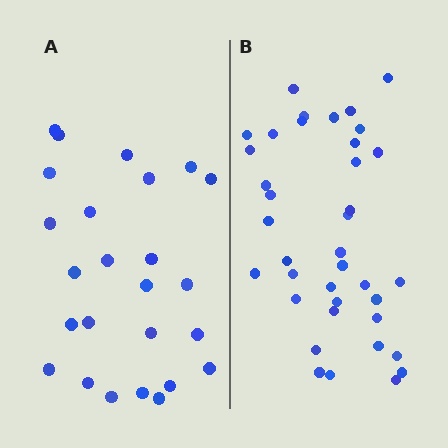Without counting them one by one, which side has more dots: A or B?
Region B (the right region) has more dots.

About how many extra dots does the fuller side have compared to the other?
Region B has approximately 15 more dots than region A.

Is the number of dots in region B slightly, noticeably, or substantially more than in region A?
Region B has substantially more. The ratio is roughly 1.5 to 1.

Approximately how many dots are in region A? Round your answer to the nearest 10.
About 20 dots. (The exact count is 25, which rounds to 20.)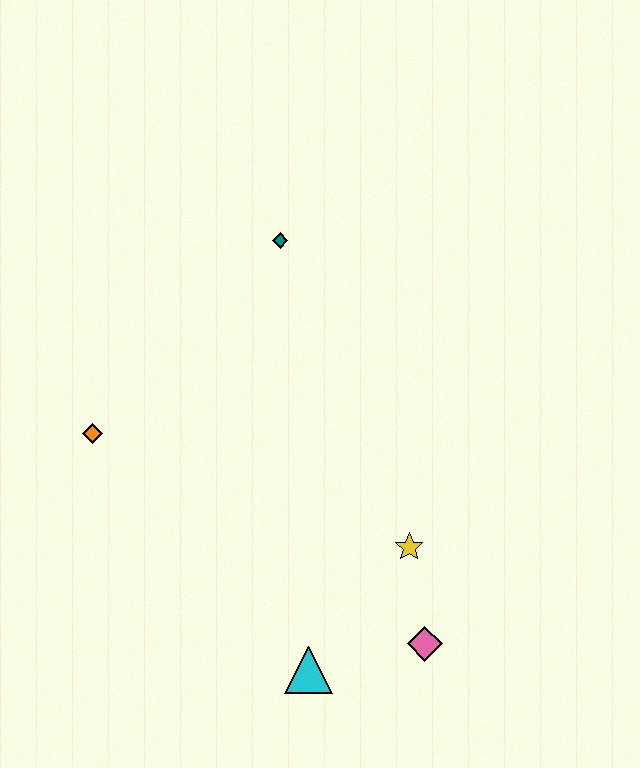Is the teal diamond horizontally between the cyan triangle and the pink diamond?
No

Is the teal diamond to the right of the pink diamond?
No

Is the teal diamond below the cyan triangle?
No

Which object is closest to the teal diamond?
The orange diamond is closest to the teal diamond.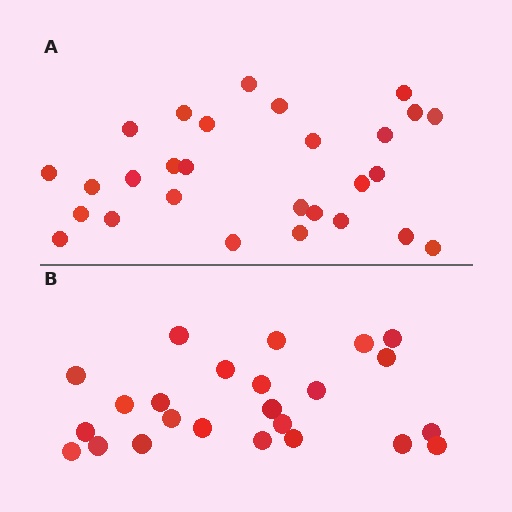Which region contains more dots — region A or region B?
Region A (the top region) has more dots.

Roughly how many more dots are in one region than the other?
Region A has about 4 more dots than region B.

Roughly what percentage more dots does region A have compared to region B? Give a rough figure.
About 15% more.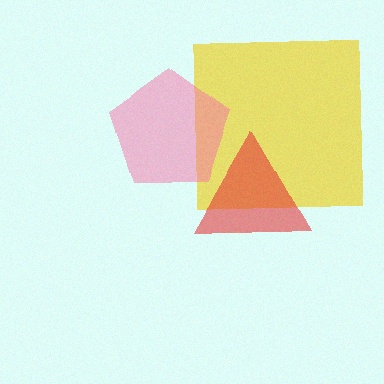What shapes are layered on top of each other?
The layered shapes are: a yellow square, a pink pentagon, a red triangle.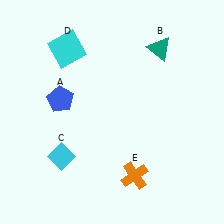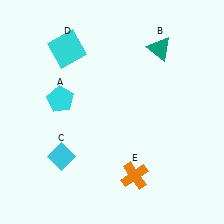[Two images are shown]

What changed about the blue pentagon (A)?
In Image 1, A is blue. In Image 2, it changed to cyan.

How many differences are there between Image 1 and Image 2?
There is 1 difference between the two images.